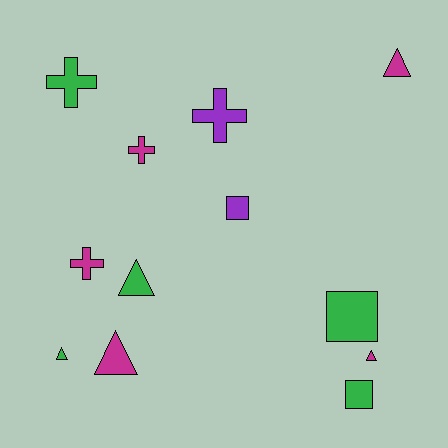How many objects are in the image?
There are 12 objects.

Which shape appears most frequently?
Triangle, with 5 objects.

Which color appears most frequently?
Green, with 5 objects.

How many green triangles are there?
There are 2 green triangles.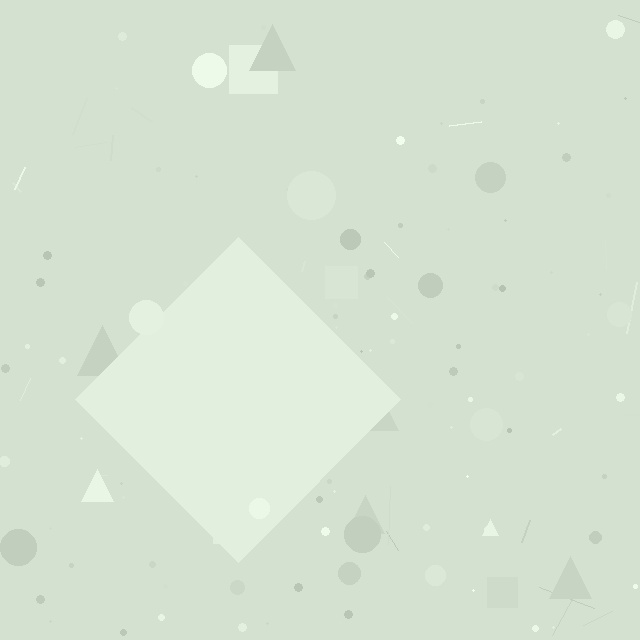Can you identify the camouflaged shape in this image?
The camouflaged shape is a diamond.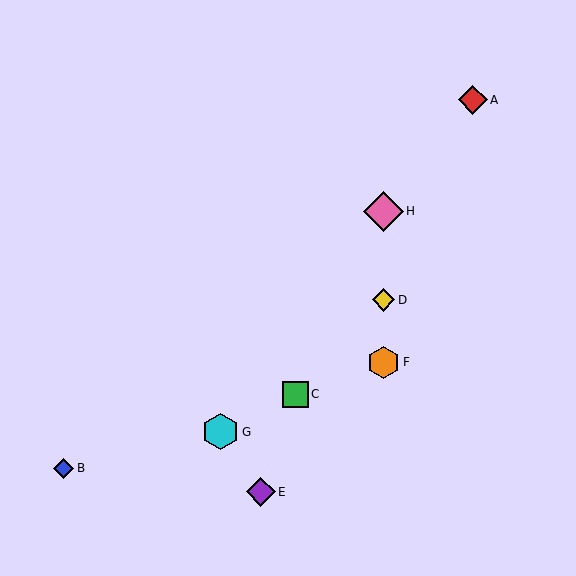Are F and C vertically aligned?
No, F is at x≈383 and C is at x≈296.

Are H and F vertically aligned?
Yes, both are at x≈383.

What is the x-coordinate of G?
Object G is at x≈220.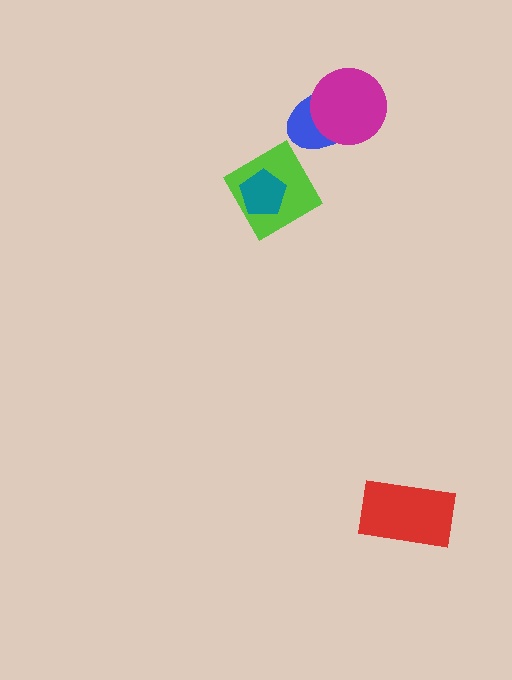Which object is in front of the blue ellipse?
The magenta circle is in front of the blue ellipse.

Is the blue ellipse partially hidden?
Yes, it is partially covered by another shape.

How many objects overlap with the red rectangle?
0 objects overlap with the red rectangle.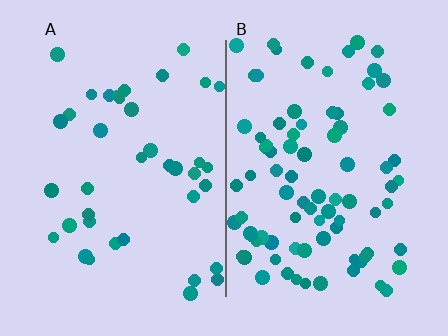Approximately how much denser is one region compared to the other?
Approximately 2.1× — region B over region A.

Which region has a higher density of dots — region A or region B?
B (the right).